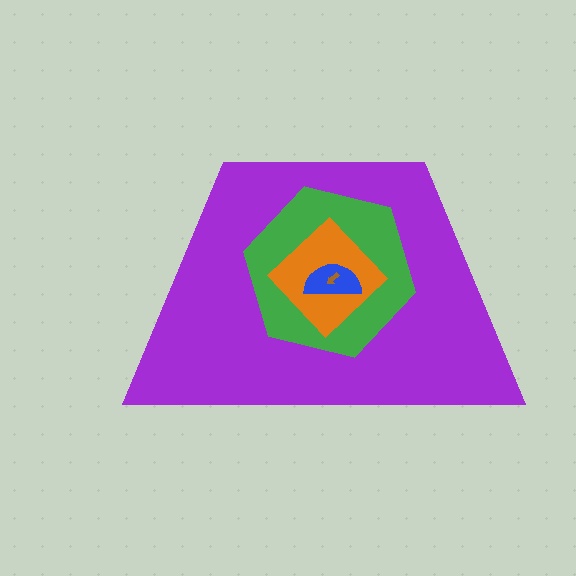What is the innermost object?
The brown arrow.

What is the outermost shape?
The purple trapezoid.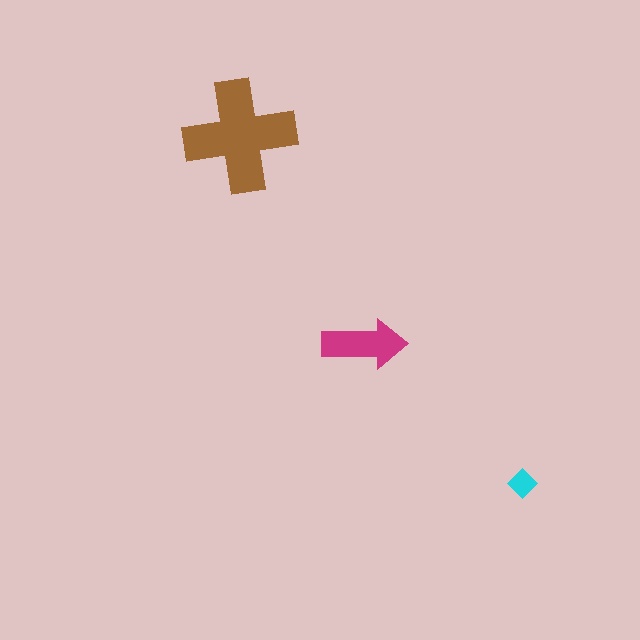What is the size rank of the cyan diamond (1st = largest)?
3rd.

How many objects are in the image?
There are 3 objects in the image.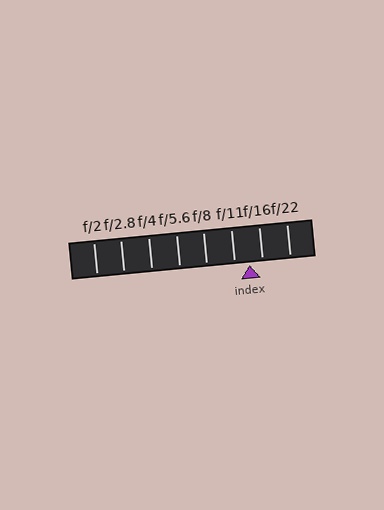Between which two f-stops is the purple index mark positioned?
The index mark is between f/11 and f/16.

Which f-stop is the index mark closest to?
The index mark is closest to f/16.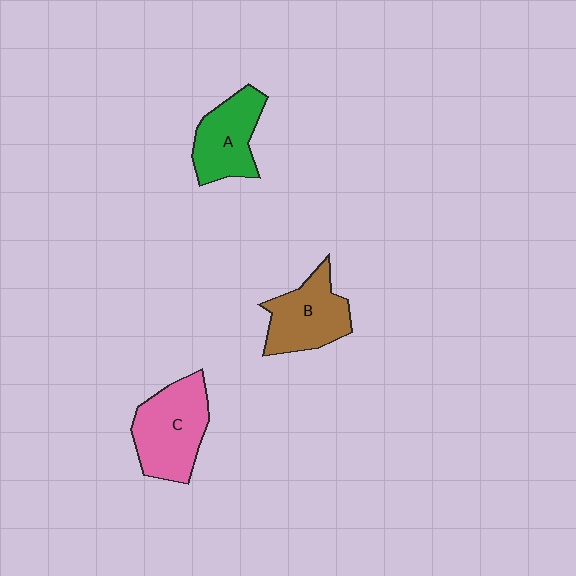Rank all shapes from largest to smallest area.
From largest to smallest: C (pink), B (brown), A (green).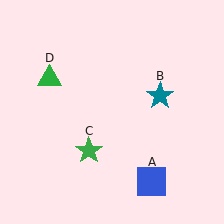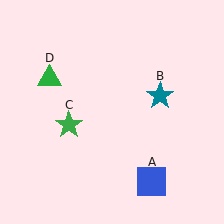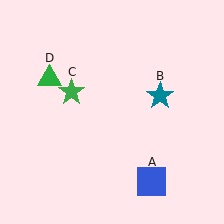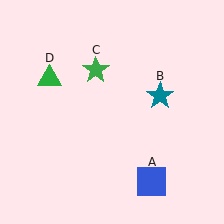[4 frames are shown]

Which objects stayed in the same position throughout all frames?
Blue square (object A) and teal star (object B) and green triangle (object D) remained stationary.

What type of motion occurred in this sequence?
The green star (object C) rotated clockwise around the center of the scene.